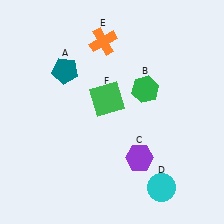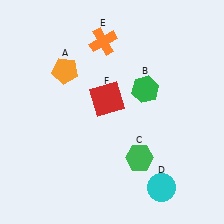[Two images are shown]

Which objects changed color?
A changed from teal to orange. C changed from purple to green. F changed from green to red.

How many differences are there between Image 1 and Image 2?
There are 3 differences between the two images.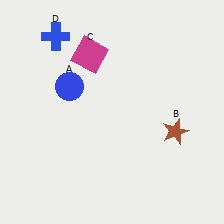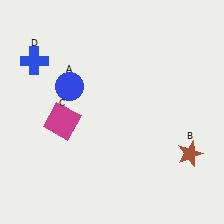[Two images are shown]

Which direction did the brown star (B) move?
The brown star (B) moved down.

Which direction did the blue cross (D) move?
The blue cross (D) moved down.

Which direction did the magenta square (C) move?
The magenta square (C) moved down.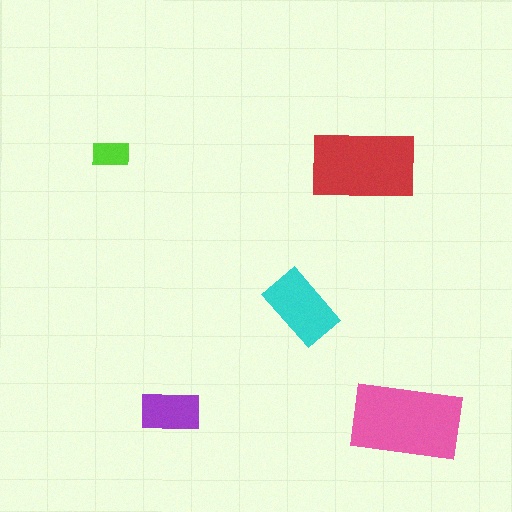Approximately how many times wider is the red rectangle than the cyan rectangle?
About 1.5 times wider.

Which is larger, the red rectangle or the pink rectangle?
The pink one.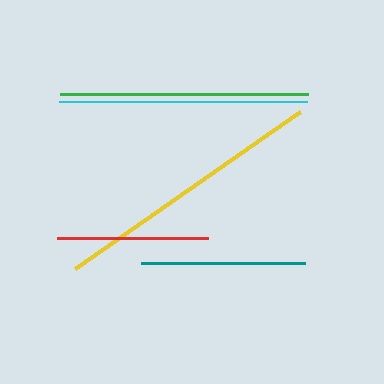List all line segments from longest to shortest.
From longest to shortest: yellow, cyan, green, teal, red.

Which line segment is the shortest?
The red line is the shortest at approximately 151 pixels.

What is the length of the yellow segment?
The yellow segment is approximately 274 pixels long.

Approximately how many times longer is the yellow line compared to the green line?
The yellow line is approximately 1.1 times the length of the green line.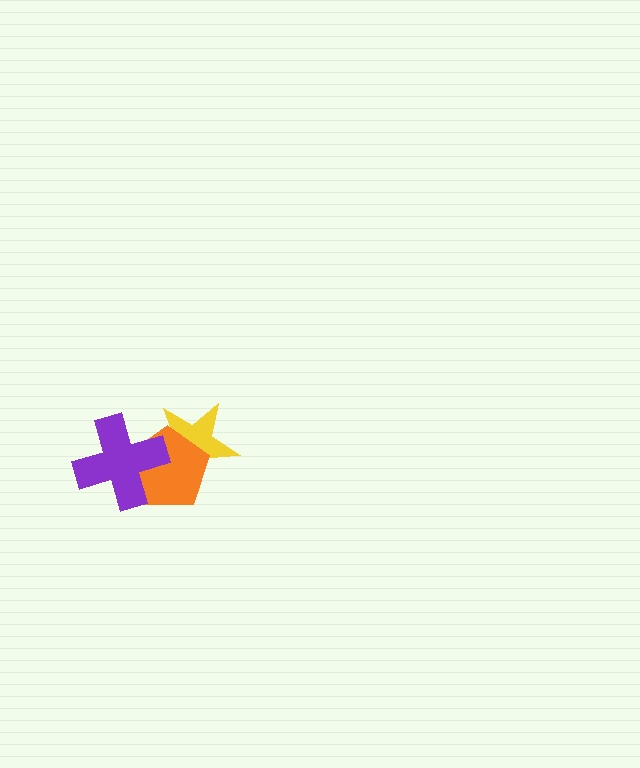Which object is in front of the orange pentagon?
The purple cross is in front of the orange pentagon.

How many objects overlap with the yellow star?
2 objects overlap with the yellow star.